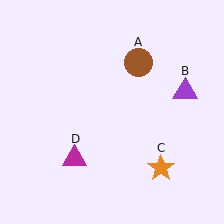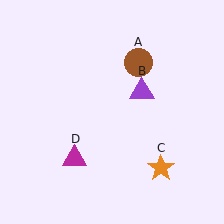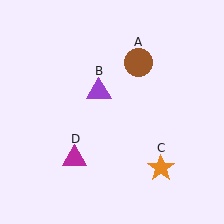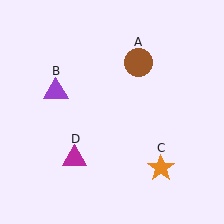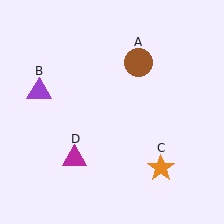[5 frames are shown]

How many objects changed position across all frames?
1 object changed position: purple triangle (object B).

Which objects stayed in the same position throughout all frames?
Brown circle (object A) and orange star (object C) and magenta triangle (object D) remained stationary.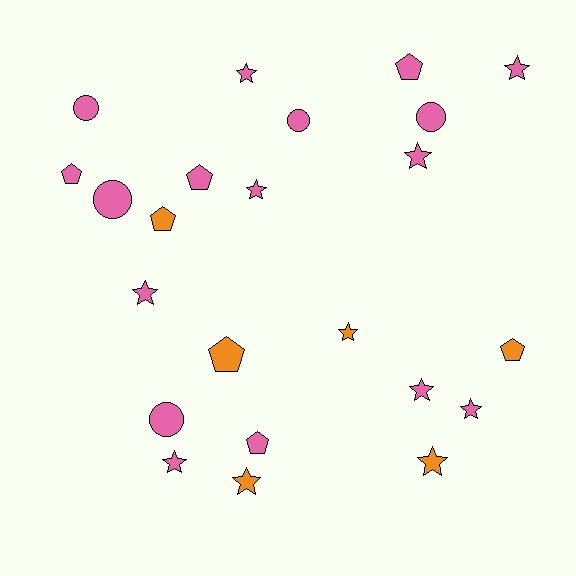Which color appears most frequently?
Pink, with 17 objects.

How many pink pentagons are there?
There are 4 pink pentagons.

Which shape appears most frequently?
Star, with 11 objects.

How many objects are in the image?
There are 23 objects.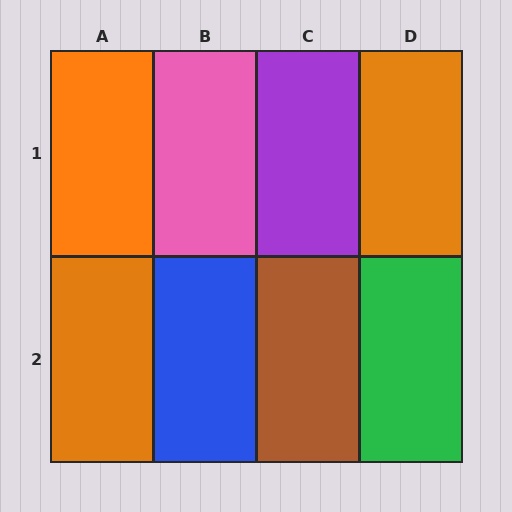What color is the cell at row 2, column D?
Green.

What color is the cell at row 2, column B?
Blue.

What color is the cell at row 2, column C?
Brown.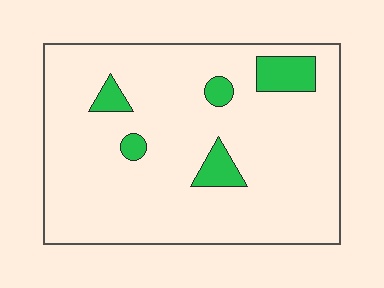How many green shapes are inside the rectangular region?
5.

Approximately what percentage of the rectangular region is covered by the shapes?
Approximately 10%.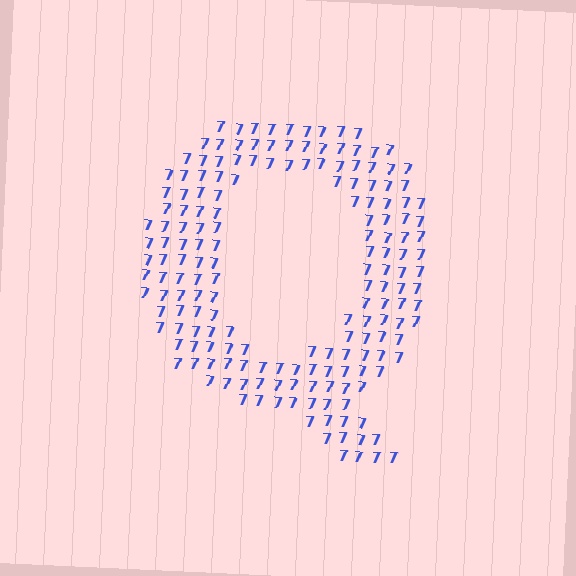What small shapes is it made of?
It is made of small digit 7's.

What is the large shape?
The large shape is the letter Q.